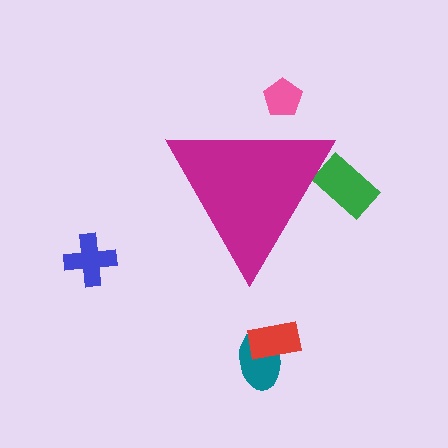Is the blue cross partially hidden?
No, the blue cross is fully visible.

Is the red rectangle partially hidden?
No, the red rectangle is fully visible.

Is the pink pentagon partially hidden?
Yes, the pink pentagon is partially hidden behind the magenta triangle.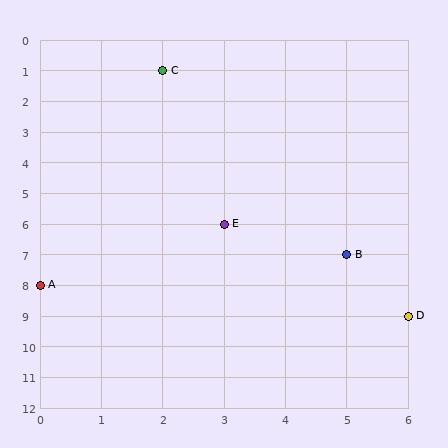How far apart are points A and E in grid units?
Points A and E are 3 columns and 2 rows apart (about 3.6 grid units diagonally).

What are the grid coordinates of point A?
Point A is at grid coordinates (0, 8).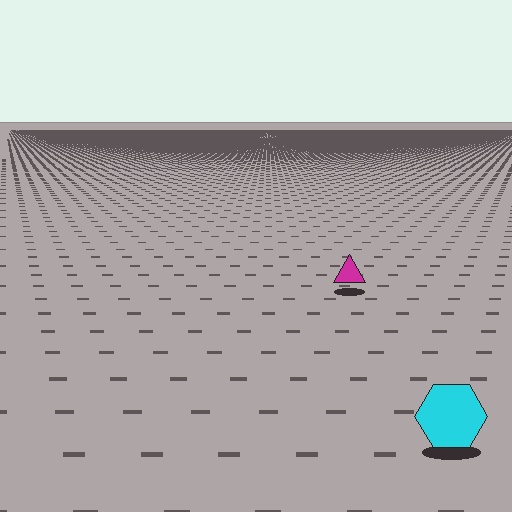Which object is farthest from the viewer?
The magenta triangle is farthest from the viewer. It appears smaller and the ground texture around it is denser.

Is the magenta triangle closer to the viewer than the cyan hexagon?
No. The cyan hexagon is closer — you can tell from the texture gradient: the ground texture is coarser near it.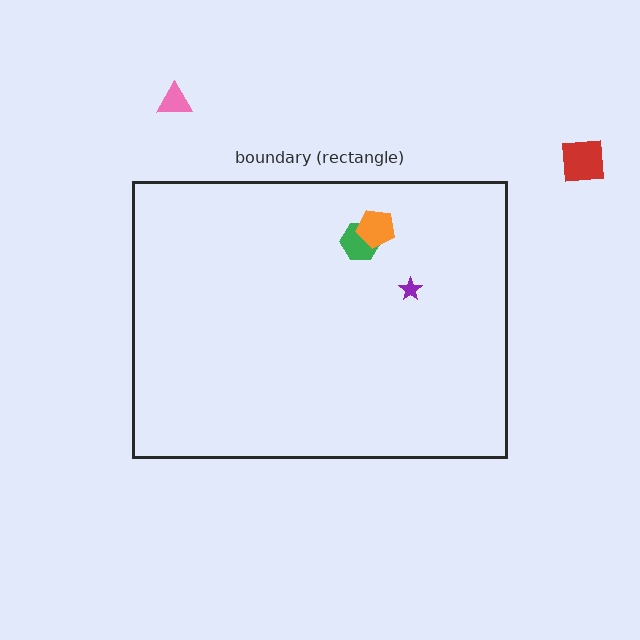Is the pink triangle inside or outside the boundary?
Outside.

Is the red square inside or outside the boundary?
Outside.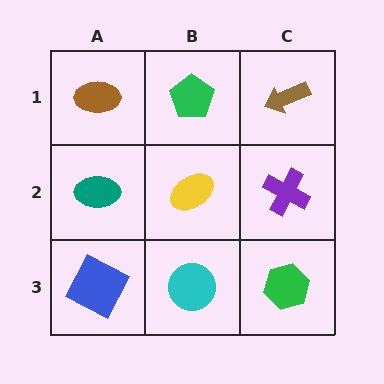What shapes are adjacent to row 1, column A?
A teal ellipse (row 2, column A), a green pentagon (row 1, column B).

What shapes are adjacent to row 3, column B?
A yellow ellipse (row 2, column B), a blue square (row 3, column A), a green hexagon (row 3, column C).